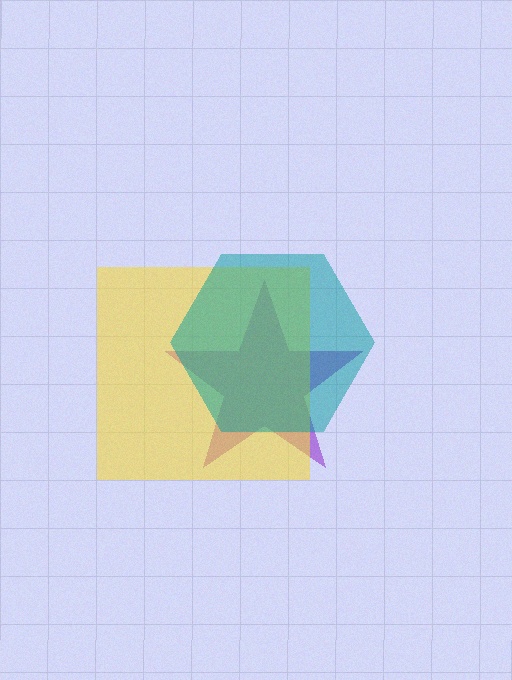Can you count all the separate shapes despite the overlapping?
Yes, there are 3 separate shapes.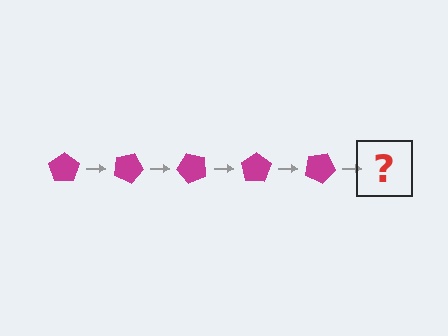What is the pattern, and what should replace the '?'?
The pattern is that the pentagon rotates 25 degrees each step. The '?' should be a magenta pentagon rotated 125 degrees.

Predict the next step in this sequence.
The next step is a magenta pentagon rotated 125 degrees.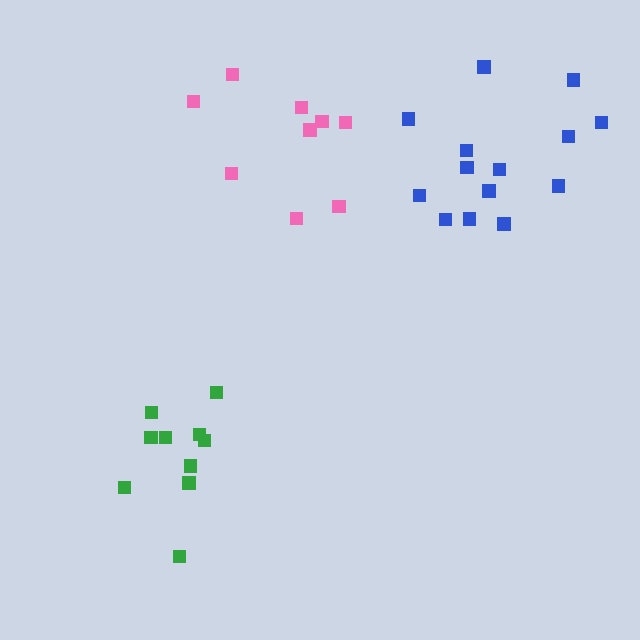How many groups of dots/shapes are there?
There are 3 groups.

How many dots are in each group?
Group 1: 14 dots, Group 2: 10 dots, Group 3: 9 dots (33 total).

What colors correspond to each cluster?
The clusters are colored: blue, green, pink.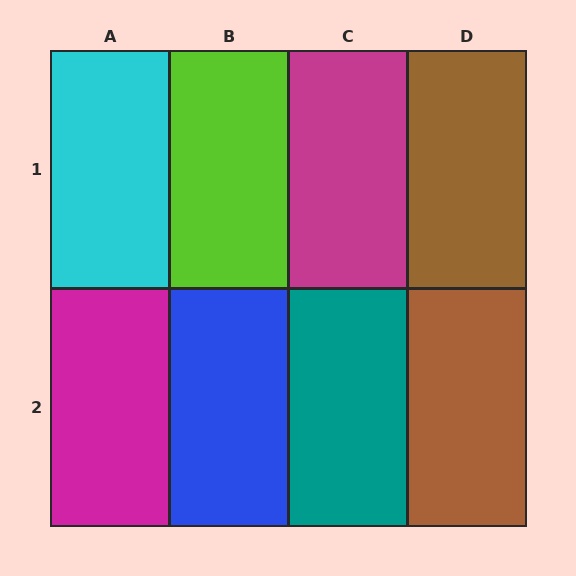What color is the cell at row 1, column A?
Cyan.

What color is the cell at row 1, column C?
Magenta.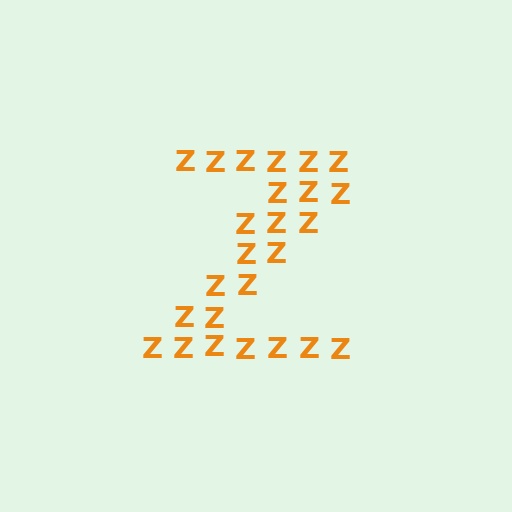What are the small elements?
The small elements are letter Z's.